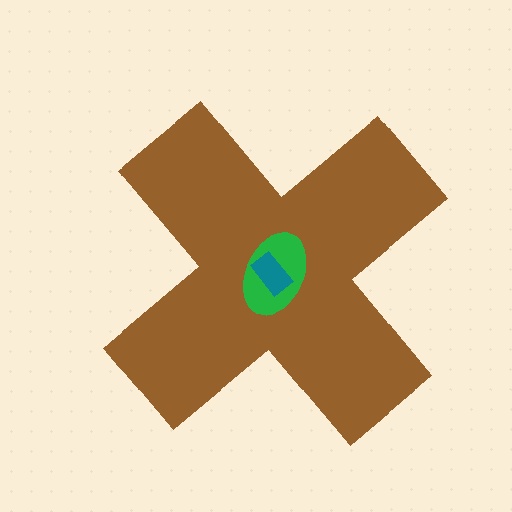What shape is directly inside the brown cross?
The green ellipse.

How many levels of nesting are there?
3.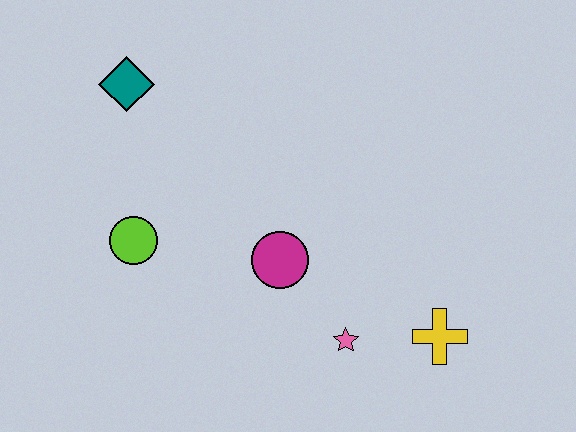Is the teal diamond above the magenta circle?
Yes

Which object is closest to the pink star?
The yellow cross is closest to the pink star.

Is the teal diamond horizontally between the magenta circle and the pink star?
No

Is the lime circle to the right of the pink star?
No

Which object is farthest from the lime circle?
The yellow cross is farthest from the lime circle.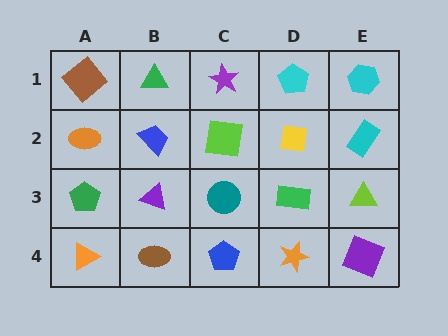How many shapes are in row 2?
5 shapes.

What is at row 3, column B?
A purple triangle.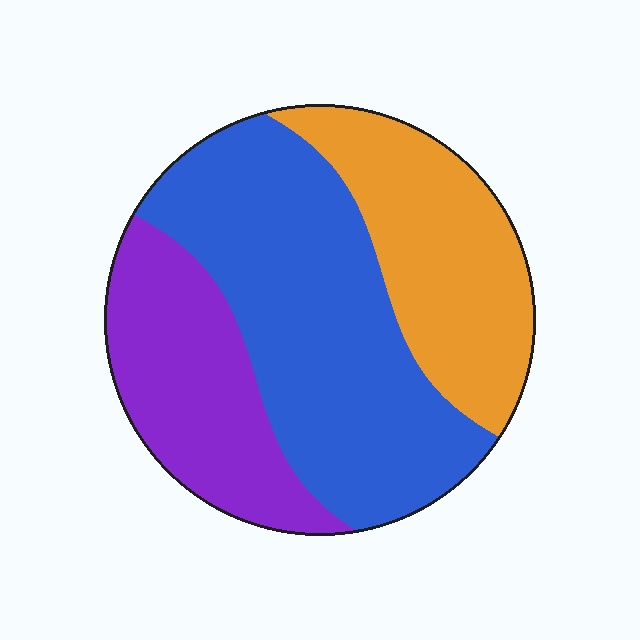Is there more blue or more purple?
Blue.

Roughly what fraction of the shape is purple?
Purple covers about 25% of the shape.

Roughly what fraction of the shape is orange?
Orange takes up between a sixth and a third of the shape.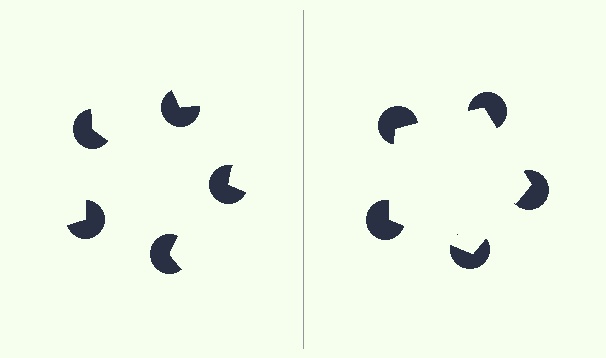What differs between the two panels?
The pac-man discs are positioned identically on both sides; only the wedge orientations differ. On the right they align to a pentagon; on the left they are misaligned.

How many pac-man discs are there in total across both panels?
10 — 5 on each side.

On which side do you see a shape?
An illusory pentagon appears on the right side. On the left side the wedge cuts are rotated, so no coherent shape forms.